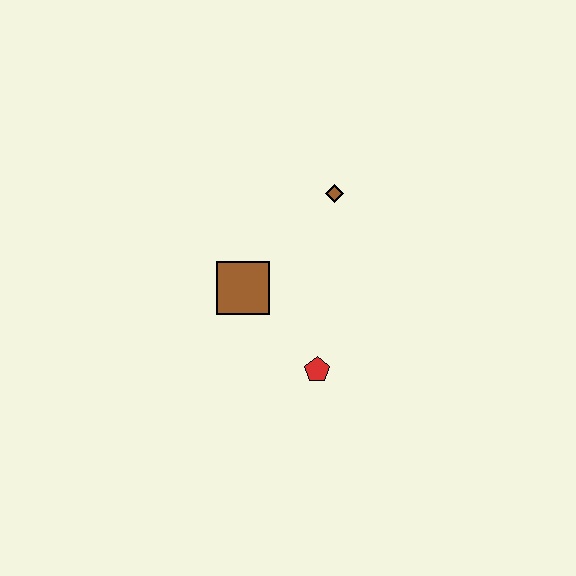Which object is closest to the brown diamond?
The brown square is closest to the brown diamond.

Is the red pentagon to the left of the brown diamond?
Yes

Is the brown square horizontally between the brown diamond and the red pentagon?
No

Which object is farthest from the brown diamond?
The red pentagon is farthest from the brown diamond.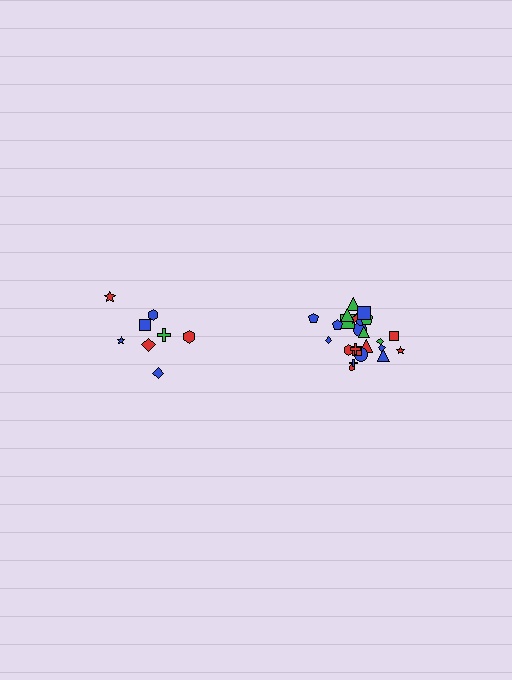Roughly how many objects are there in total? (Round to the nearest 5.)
Roughly 35 objects in total.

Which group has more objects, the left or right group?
The right group.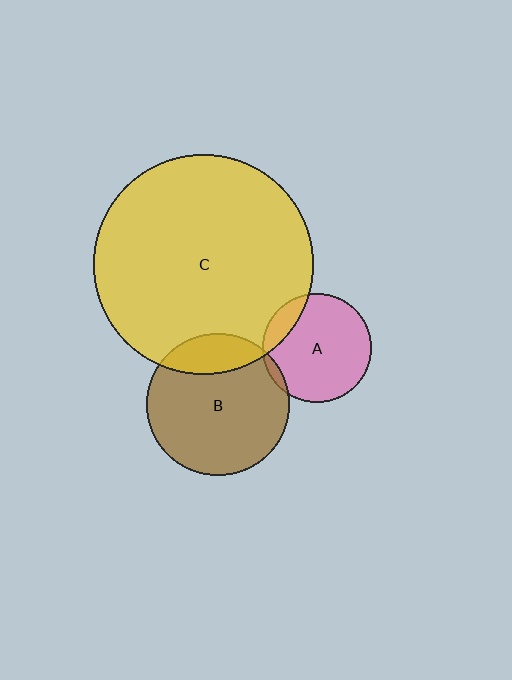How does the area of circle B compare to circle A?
Approximately 1.7 times.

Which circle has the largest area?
Circle C (yellow).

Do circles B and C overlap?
Yes.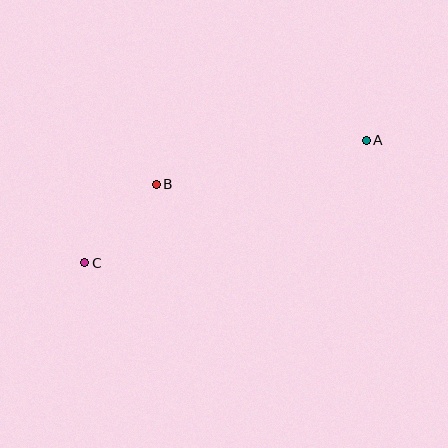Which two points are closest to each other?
Points B and C are closest to each other.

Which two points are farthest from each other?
Points A and C are farthest from each other.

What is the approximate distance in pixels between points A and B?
The distance between A and B is approximately 214 pixels.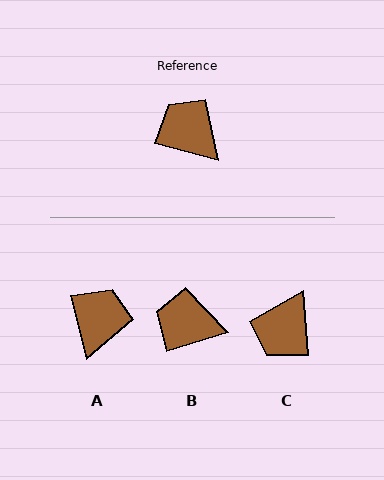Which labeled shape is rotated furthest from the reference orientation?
C, about 108 degrees away.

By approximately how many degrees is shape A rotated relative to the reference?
Approximately 62 degrees clockwise.